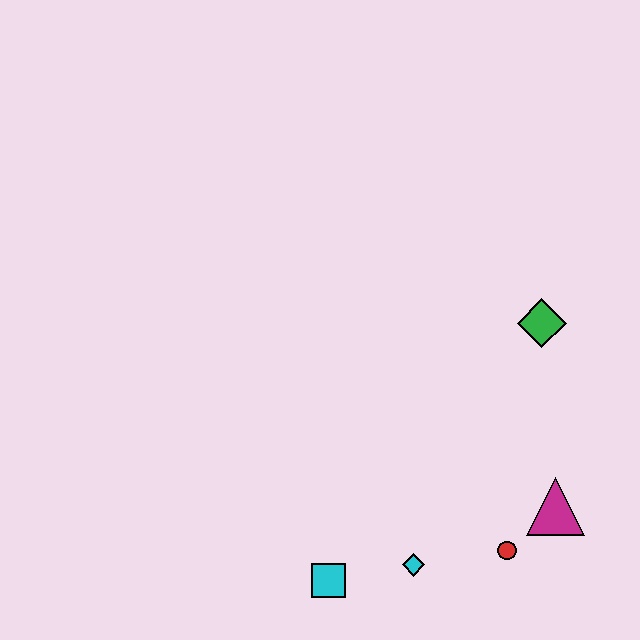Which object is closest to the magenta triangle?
The red circle is closest to the magenta triangle.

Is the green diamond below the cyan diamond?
No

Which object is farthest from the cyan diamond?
The green diamond is farthest from the cyan diamond.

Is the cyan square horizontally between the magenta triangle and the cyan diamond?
No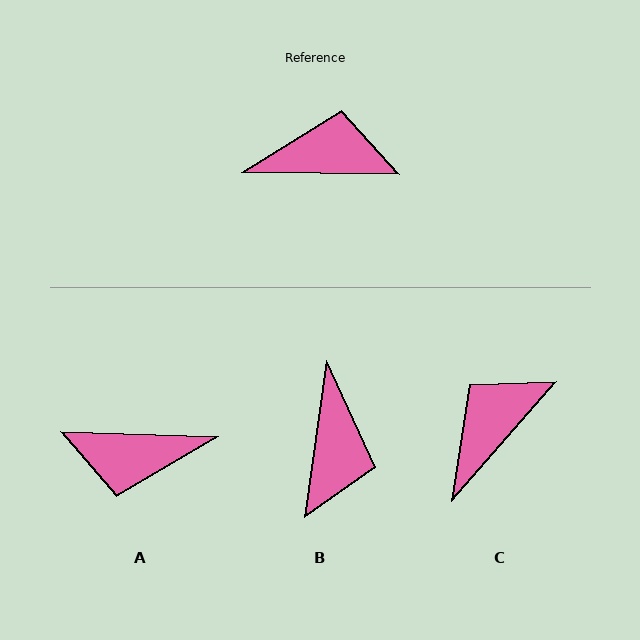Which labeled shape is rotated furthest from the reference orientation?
A, about 179 degrees away.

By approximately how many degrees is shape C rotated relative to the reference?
Approximately 50 degrees counter-clockwise.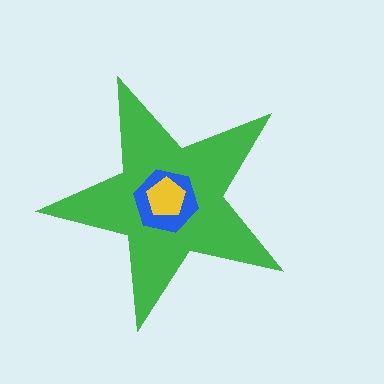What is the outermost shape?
The green star.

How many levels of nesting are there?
3.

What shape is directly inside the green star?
The blue hexagon.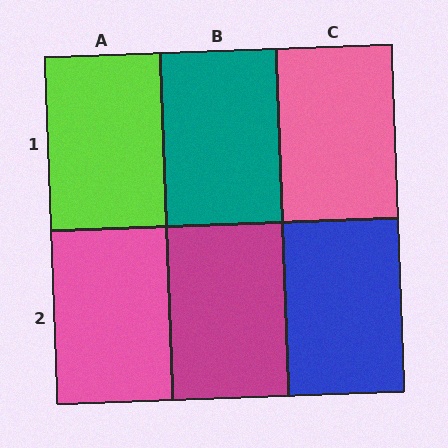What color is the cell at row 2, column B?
Magenta.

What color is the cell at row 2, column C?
Blue.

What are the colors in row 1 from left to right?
Lime, teal, pink.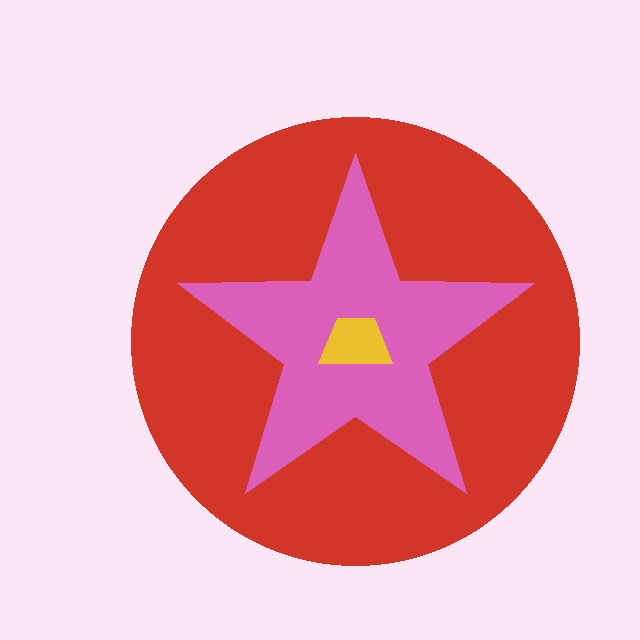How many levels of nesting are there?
3.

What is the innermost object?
The yellow trapezoid.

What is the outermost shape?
The red circle.